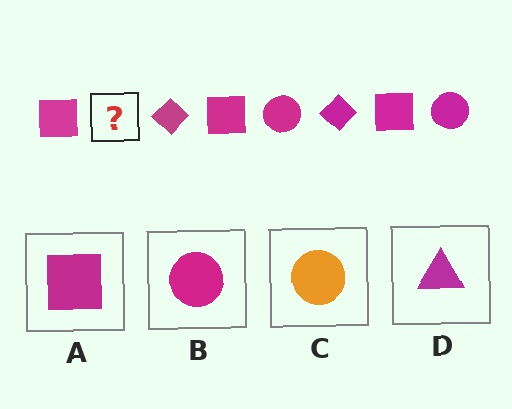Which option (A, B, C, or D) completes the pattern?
B.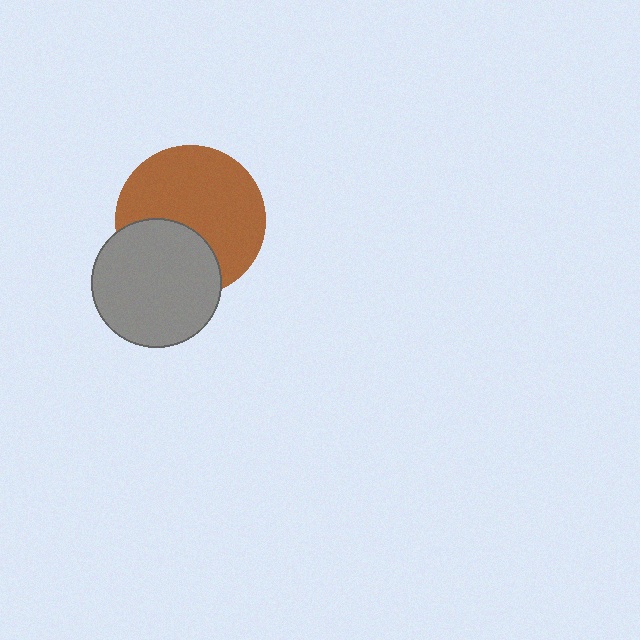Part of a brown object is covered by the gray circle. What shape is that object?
It is a circle.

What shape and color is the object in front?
The object in front is a gray circle.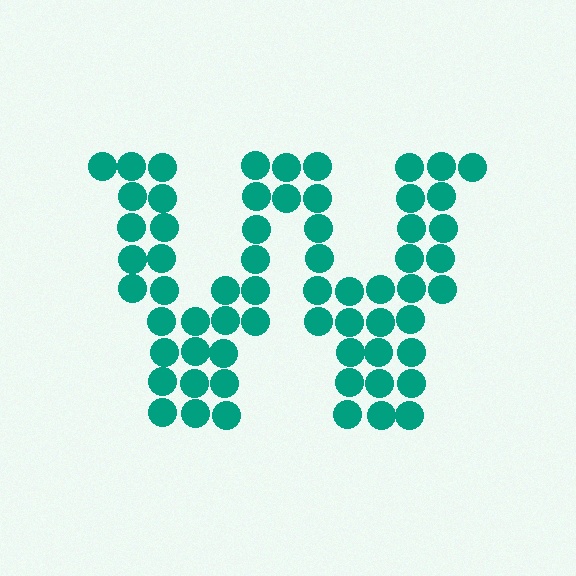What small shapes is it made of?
It is made of small circles.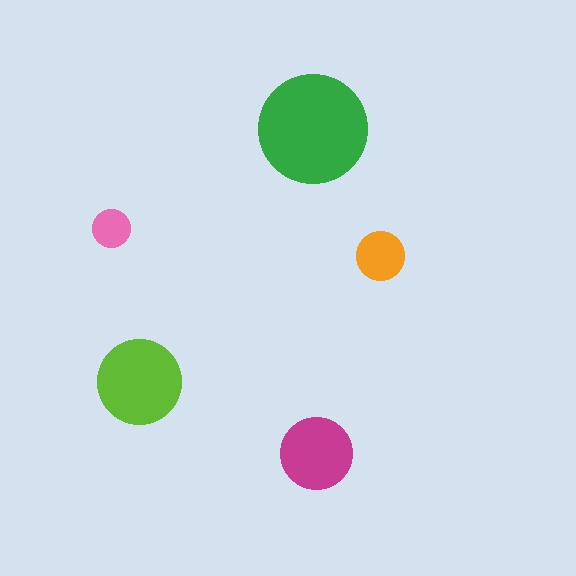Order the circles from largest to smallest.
the green one, the lime one, the magenta one, the orange one, the pink one.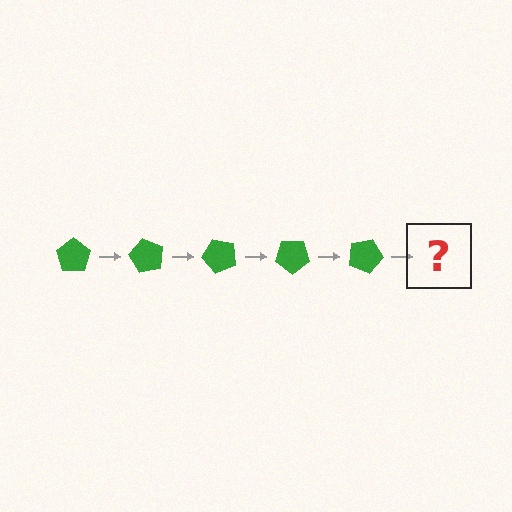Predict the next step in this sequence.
The next step is a green pentagon rotated 300 degrees.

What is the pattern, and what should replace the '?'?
The pattern is that the pentagon rotates 60 degrees each step. The '?' should be a green pentagon rotated 300 degrees.